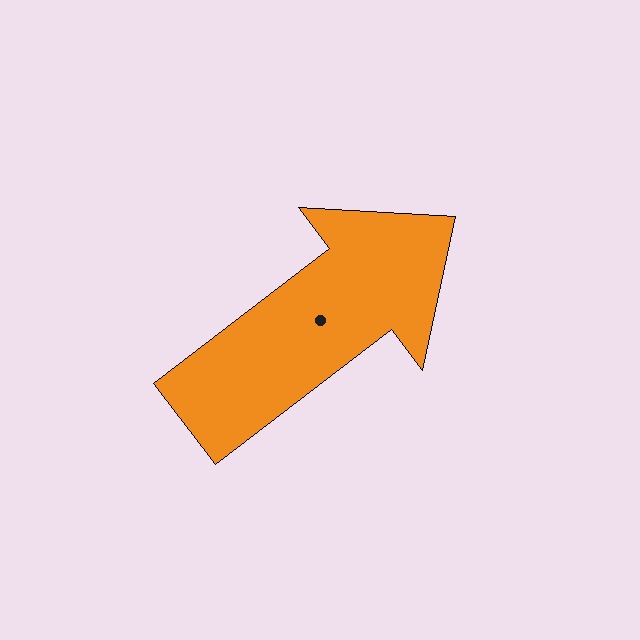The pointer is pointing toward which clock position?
Roughly 2 o'clock.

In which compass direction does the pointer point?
Northeast.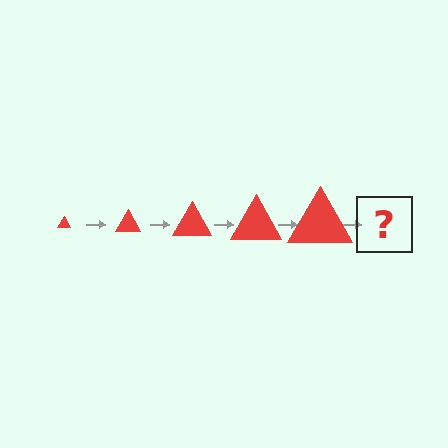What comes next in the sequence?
The next element should be a red triangle, larger than the previous one.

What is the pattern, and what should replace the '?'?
The pattern is that the triangle gets progressively larger each step. The '?' should be a red triangle, larger than the previous one.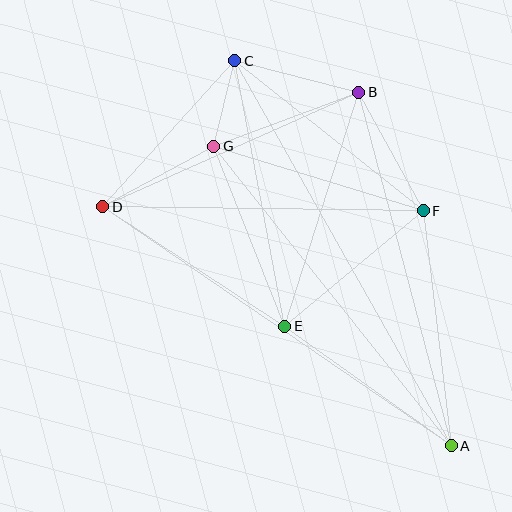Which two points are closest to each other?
Points C and G are closest to each other.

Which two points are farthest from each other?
Points A and C are farthest from each other.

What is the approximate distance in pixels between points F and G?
The distance between F and G is approximately 220 pixels.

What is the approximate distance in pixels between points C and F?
The distance between C and F is approximately 241 pixels.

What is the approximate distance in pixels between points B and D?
The distance between B and D is approximately 281 pixels.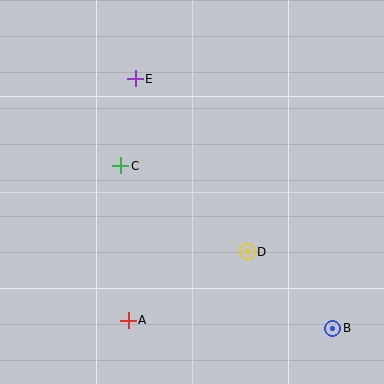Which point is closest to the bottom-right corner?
Point B is closest to the bottom-right corner.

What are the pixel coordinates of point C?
Point C is at (121, 166).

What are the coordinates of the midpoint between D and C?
The midpoint between D and C is at (184, 209).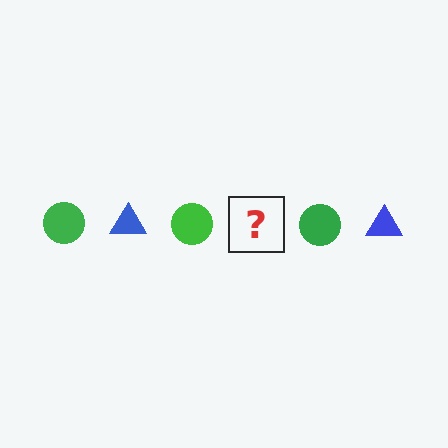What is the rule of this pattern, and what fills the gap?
The rule is that the pattern alternates between green circle and blue triangle. The gap should be filled with a blue triangle.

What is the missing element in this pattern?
The missing element is a blue triangle.